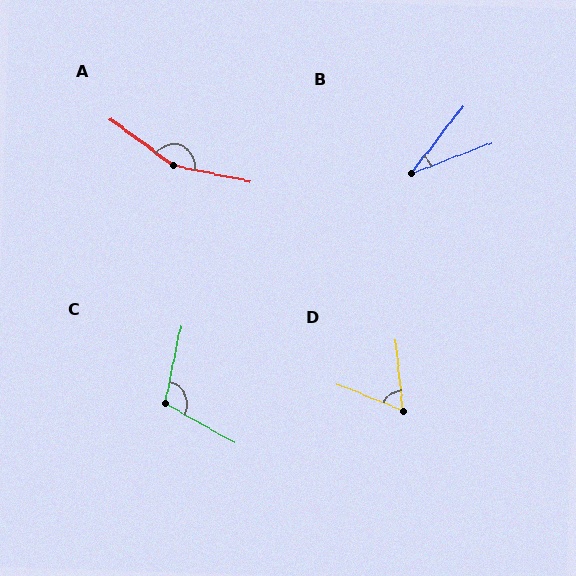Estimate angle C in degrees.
Approximately 107 degrees.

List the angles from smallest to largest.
B (31°), D (63°), C (107°), A (156°).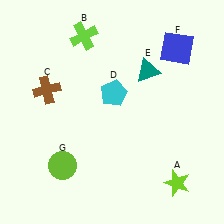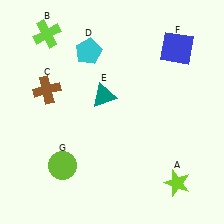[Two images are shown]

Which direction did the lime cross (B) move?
The lime cross (B) moved left.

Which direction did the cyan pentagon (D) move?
The cyan pentagon (D) moved up.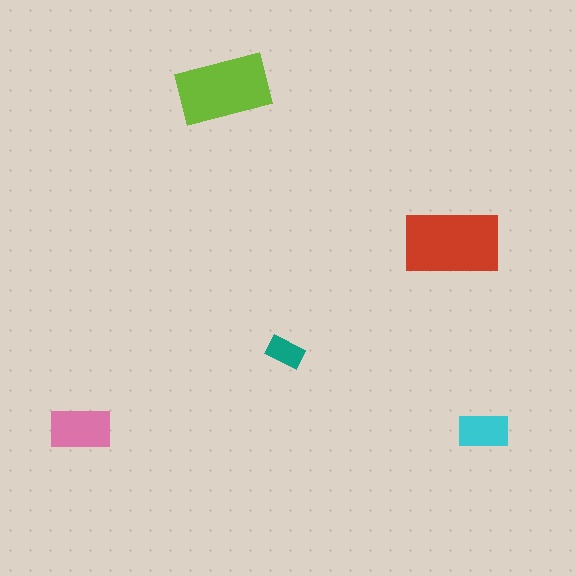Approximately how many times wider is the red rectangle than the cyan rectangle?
About 2 times wider.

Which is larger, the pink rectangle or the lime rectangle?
The lime one.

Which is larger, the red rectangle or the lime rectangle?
The red one.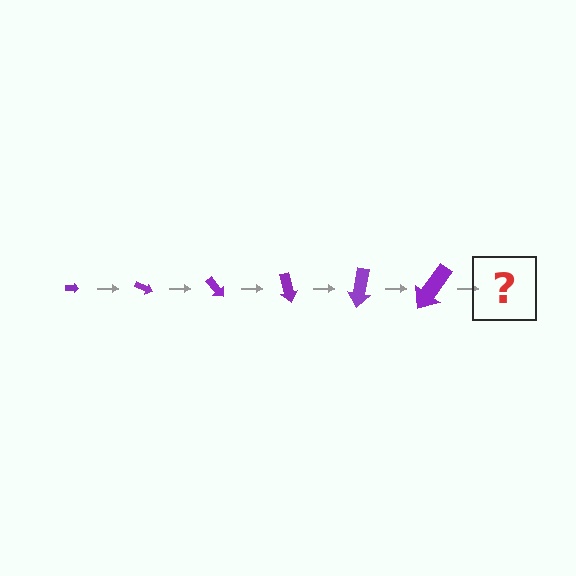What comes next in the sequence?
The next element should be an arrow, larger than the previous one and rotated 150 degrees from the start.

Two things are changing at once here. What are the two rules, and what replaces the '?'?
The two rules are that the arrow grows larger each step and it rotates 25 degrees each step. The '?' should be an arrow, larger than the previous one and rotated 150 degrees from the start.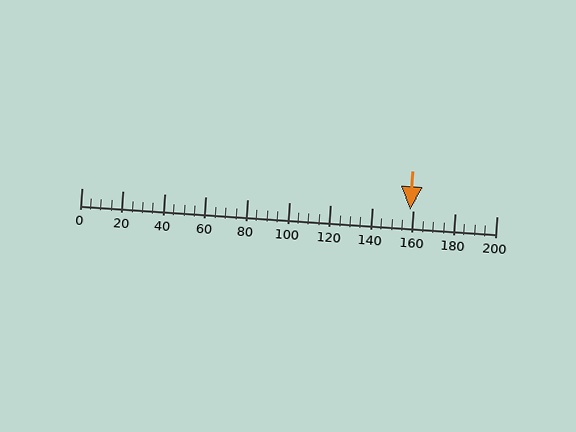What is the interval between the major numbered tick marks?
The major tick marks are spaced 20 units apart.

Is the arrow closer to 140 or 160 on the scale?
The arrow is closer to 160.